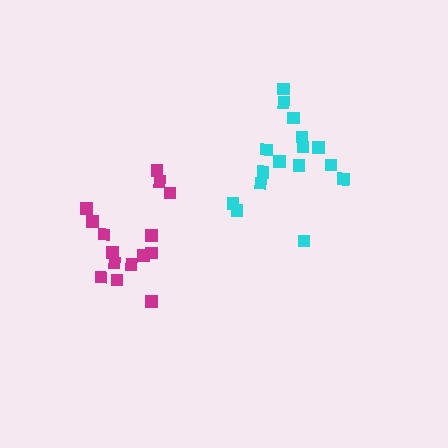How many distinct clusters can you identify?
There are 2 distinct clusters.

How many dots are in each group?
Group 1: 16 dots, Group 2: 15 dots (31 total).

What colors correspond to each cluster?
The clusters are colored: cyan, magenta.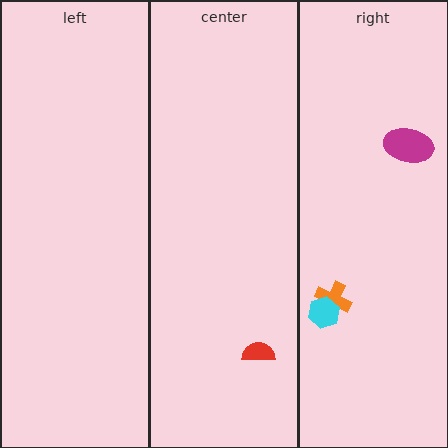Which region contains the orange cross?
The right region.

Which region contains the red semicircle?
The center region.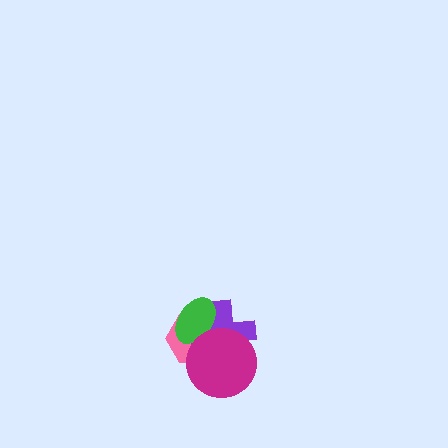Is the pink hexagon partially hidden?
Yes, it is partially covered by another shape.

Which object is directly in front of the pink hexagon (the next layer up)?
The purple cross is directly in front of the pink hexagon.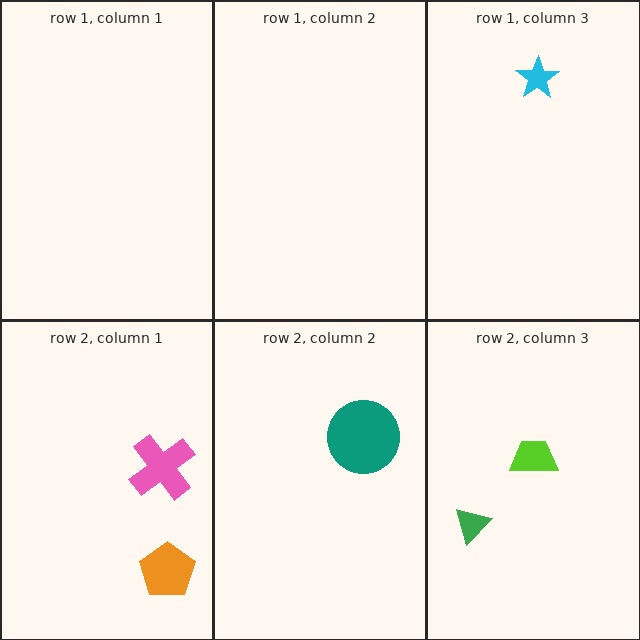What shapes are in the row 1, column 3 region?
The cyan star.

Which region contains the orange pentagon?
The row 2, column 1 region.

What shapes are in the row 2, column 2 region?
The teal circle.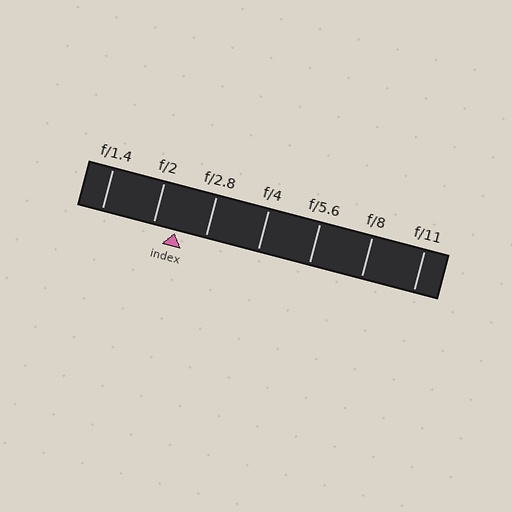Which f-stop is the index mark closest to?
The index mark is closest to f/2.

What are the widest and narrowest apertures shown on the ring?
The widest aperture shown is f/1.4 and the narrowest is f/11.